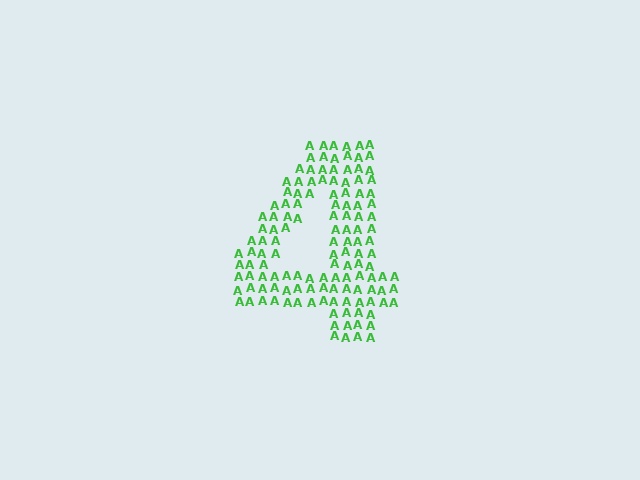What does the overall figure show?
The overall figure shows the digit 4.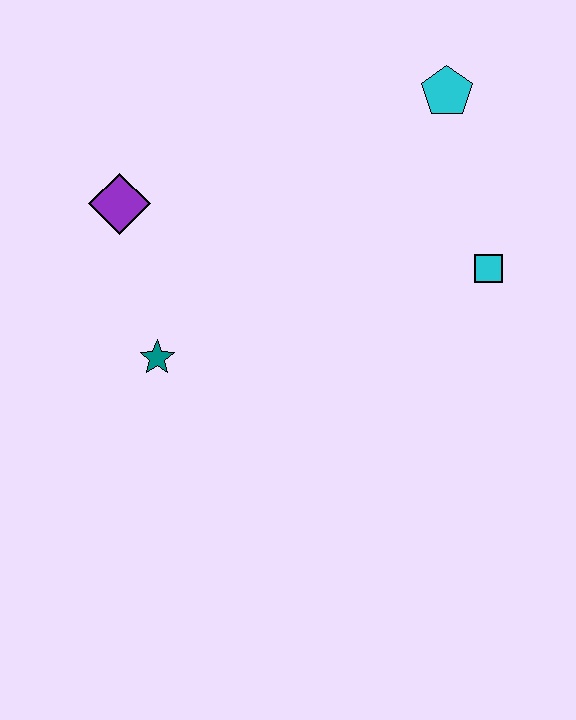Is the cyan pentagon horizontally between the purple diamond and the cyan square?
Yes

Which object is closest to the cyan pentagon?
The cyan square is closest to the cyan pentagon.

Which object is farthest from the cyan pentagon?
The teal star is farthest from the cyan pentagon.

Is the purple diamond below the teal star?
No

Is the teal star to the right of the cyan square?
No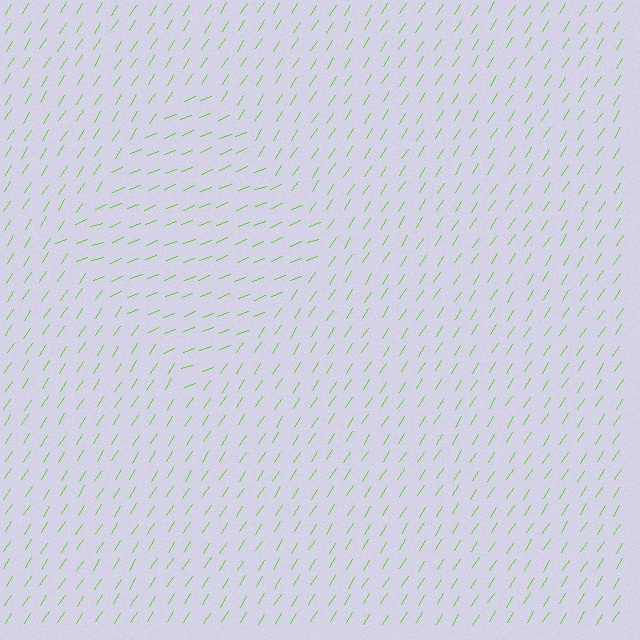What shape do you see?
I see a diamond.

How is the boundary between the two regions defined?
The boundary is defined purely by a change in line orientation (approximately 36 degrees difference). All lines are the same color and thickness.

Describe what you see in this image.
The image is filled with small lime line segments. A diamond region in the image has lines oriented differently from the surrounding lines, creating a visible texture boundary.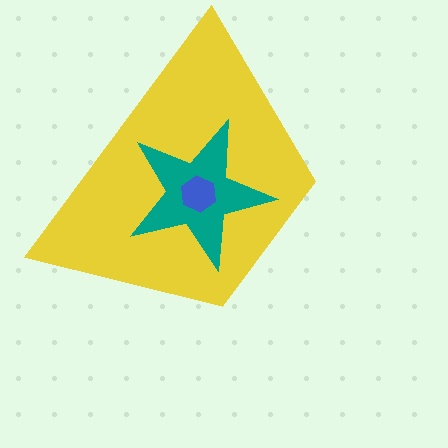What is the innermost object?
The blue hexagon.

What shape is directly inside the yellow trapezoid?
The teal star.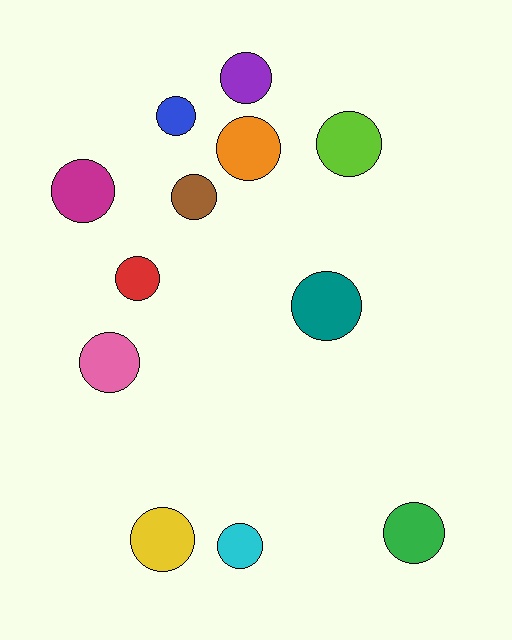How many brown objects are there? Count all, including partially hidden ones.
There is 1 brown object.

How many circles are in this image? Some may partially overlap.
There are 12 circles.